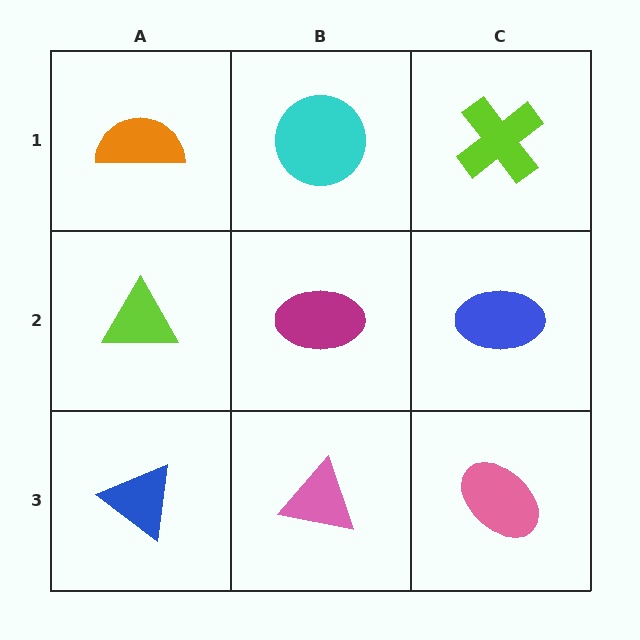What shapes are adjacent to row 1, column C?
A blue ellipse (row 2, column C), a cyan circle (row 1, column B).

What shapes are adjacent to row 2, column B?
A cyan circle (row 1, column B), a pink triangle (row 3, column B), a lime triangle (row 2, column A), a blue ellipse (row 2, column C).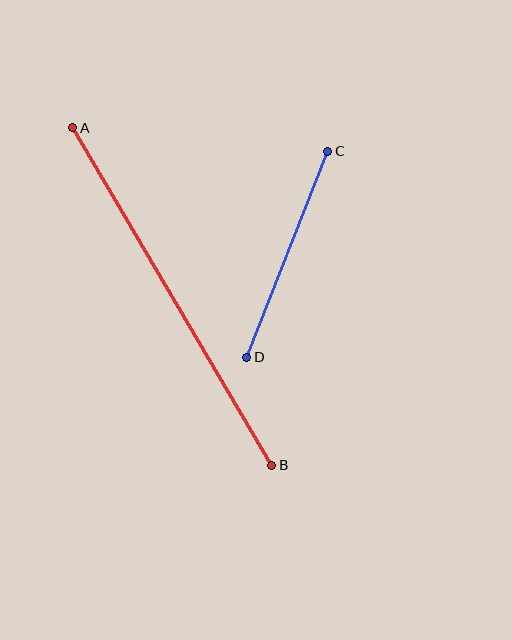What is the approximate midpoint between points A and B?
The midpoint is at approximately (172, 297) pixels.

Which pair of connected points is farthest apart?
Points A and B are farthest apart.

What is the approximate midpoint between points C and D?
The midpoint is at approximately (287, 254) pixels.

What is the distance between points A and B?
The distance is approximately 392 pixels.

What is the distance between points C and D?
The distance is approximately 222 pixels.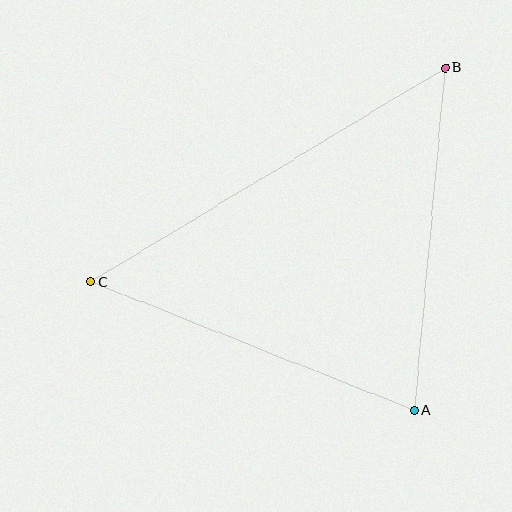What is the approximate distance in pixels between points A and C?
The distance between A and C is approximately 348 pixels.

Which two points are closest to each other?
Points A and B are closest to each other.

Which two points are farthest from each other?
Points B and C are farthest from each other.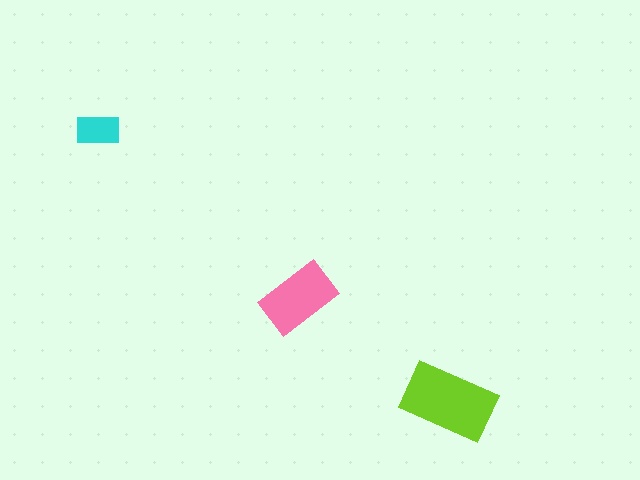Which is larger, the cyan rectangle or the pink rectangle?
The pink one.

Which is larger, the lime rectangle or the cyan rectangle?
The lime one.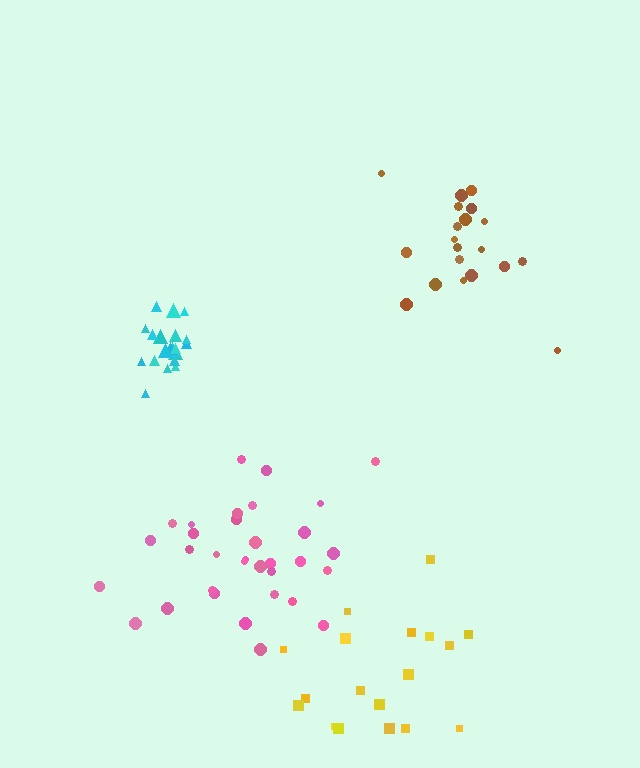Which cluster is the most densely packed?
Cyan.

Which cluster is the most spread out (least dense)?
Yellow.